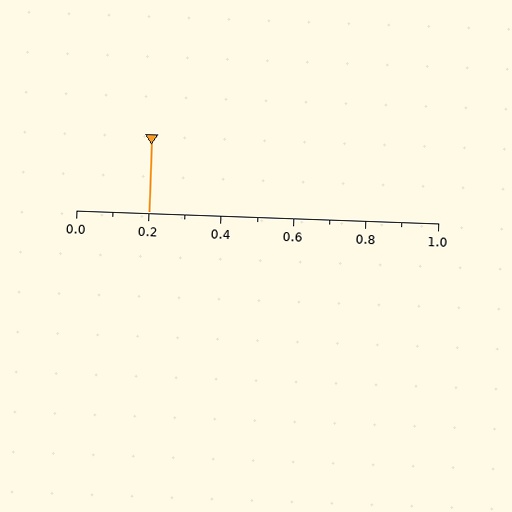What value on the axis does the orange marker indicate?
The marker indicates approximately 0.2.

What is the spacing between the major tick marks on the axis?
The major ticks are spaced 0.2 apart.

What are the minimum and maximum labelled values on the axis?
The axis runs from 0.0 to 1.0.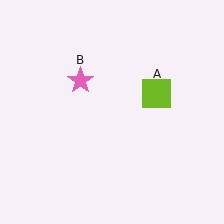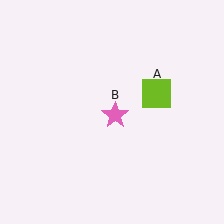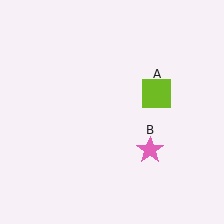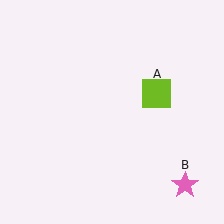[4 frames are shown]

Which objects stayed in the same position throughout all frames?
Lime square (object A) remained stationary.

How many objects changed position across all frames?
1 object changed position: pink star (object B).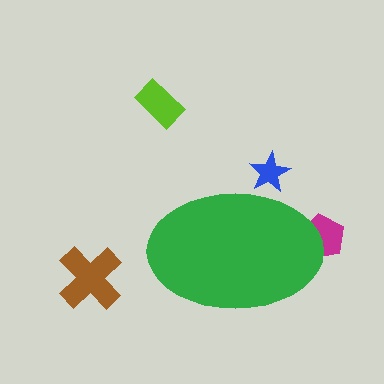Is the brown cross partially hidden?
No, the brown cross is fully visible.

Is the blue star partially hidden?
Yes, the blue star is partially hidden behind the green ellipse.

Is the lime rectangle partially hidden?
No, the lime rectangle is fully visible.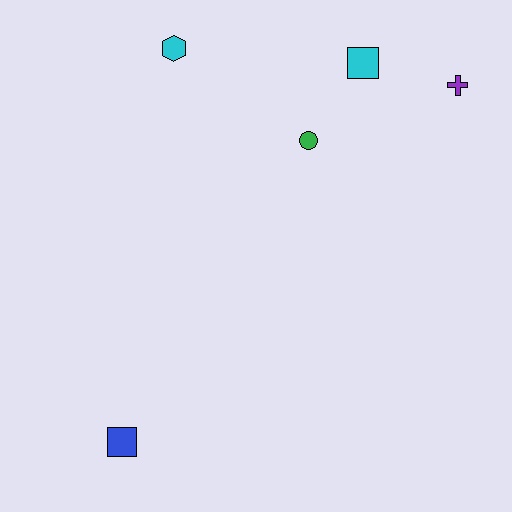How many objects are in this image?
There are 5 objects.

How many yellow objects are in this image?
There are no yellow objects.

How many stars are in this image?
There are no stars.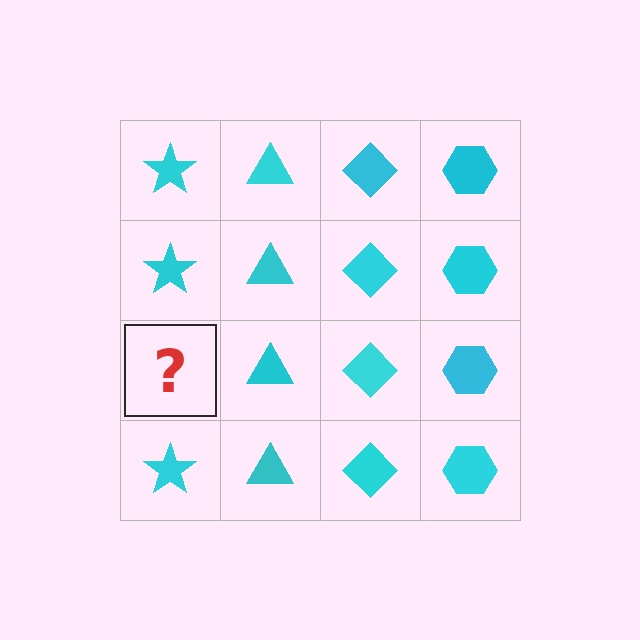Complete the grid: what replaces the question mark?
The question mark should be replaced with a cyan star.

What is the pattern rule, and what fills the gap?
The rule is that each column has a consistent shape. The gap should be filled with a cyan star.